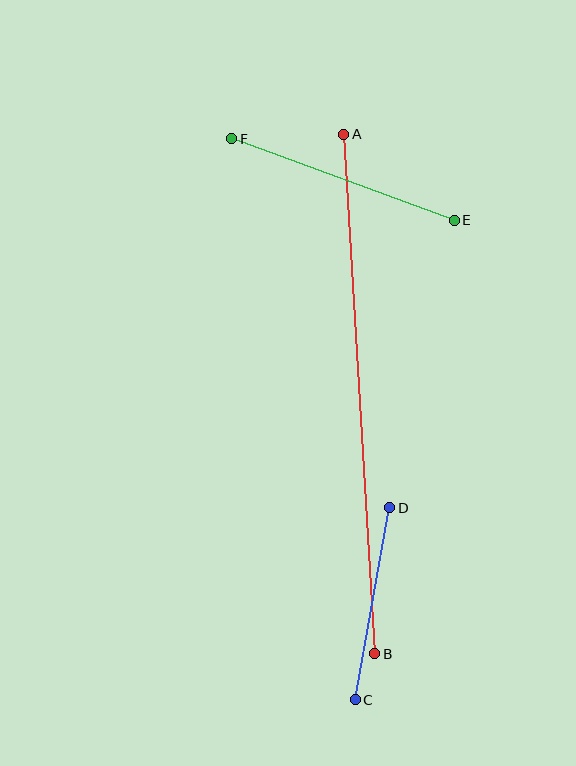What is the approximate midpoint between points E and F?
The midpoint is at approximately (343, 179) pixels.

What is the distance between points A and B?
The distance is approximately 520 pixels.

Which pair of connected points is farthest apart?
Points A and B are farthest apart.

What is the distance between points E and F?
The distance is approximately 237 pixels.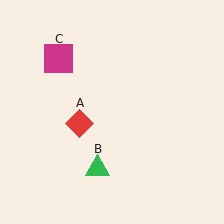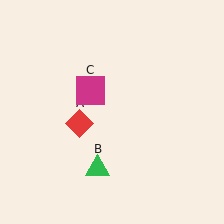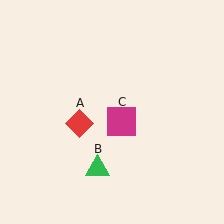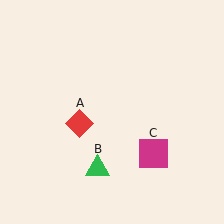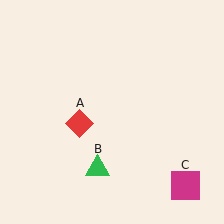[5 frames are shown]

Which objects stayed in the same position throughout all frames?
Red diamond (object A) and green triangle (object B) remained stationary.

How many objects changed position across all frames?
1 object changed position: magenta square (object C).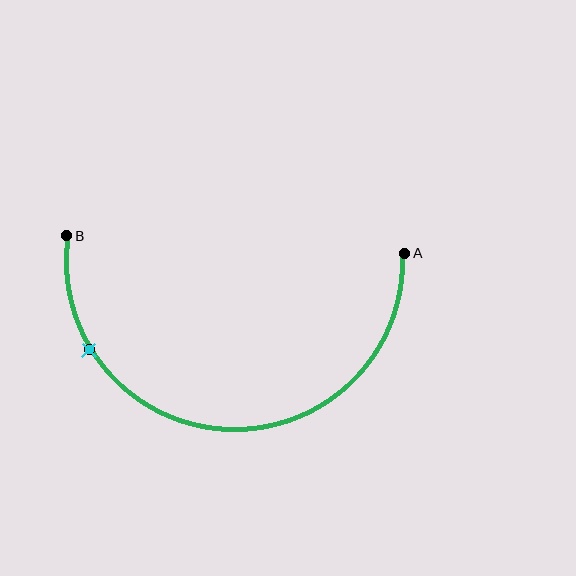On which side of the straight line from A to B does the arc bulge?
The arc bulges below the straight line connecting A and B.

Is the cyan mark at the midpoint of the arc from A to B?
No. The cyan mark lies on the arc but is closer to endpoint B. The arc midpoint would be at the point on the curve equidistant along the arc from both A and B.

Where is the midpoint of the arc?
The arc midpoint is the point on the curve farthest from the straight line joining A and B. It sits below that line.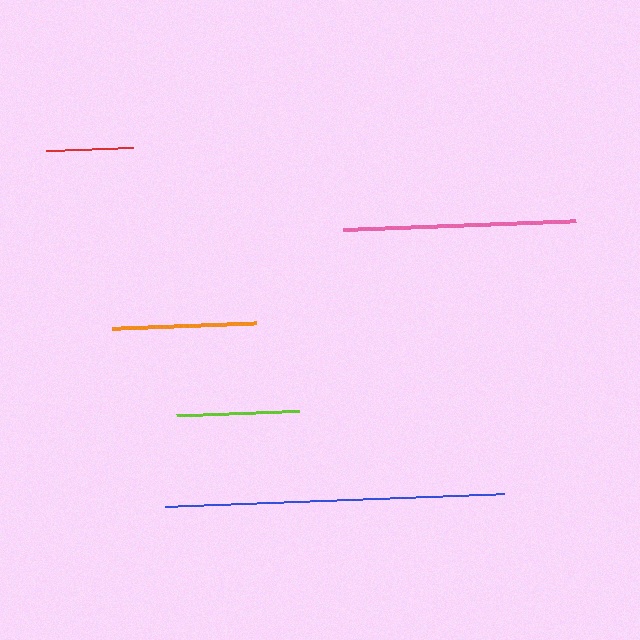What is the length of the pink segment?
The pink segment is approximately 233 pixels long.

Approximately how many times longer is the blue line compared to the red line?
The blue line is approximately 3.9 times the length of the red line.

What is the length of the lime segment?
The lime segment is approximately 123 pixels long.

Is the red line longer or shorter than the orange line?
The orange line is longer than the red line.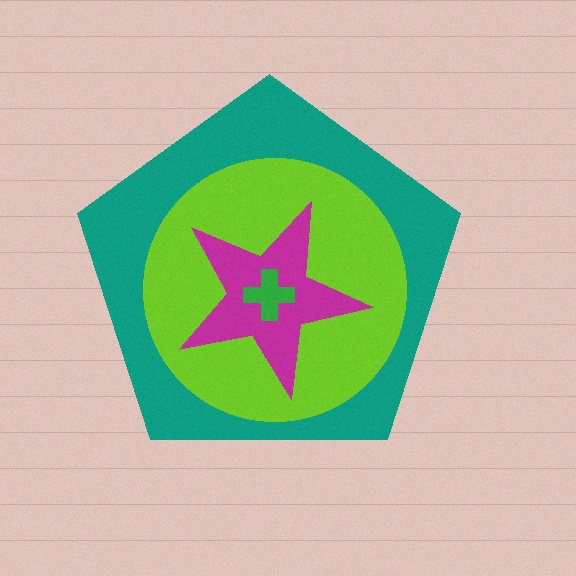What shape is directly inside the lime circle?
The magenta star.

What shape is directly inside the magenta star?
The green cross.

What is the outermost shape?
The teal pentagon.